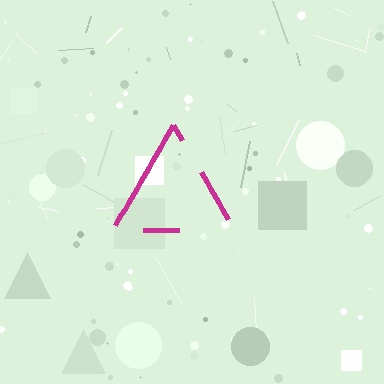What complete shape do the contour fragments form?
The contour fragments form a triangle.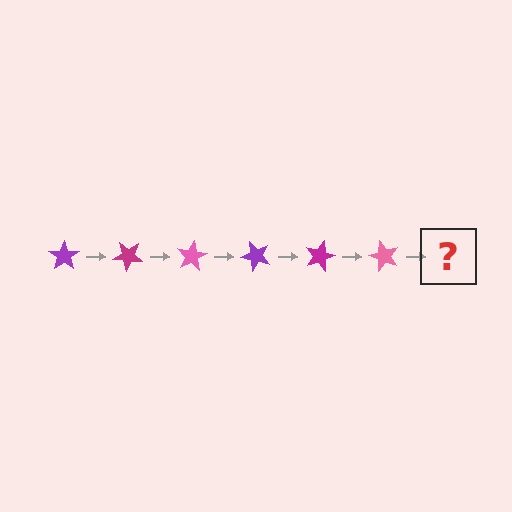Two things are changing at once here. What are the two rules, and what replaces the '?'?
The two rules are that it rotates 40 degrees each step and the color cycles through purple, magenta, and pink. The '?' should be a purple star, rotated 240 degrees from the start.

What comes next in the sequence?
The next element should be a purple star, rotated 240 degrees from the start.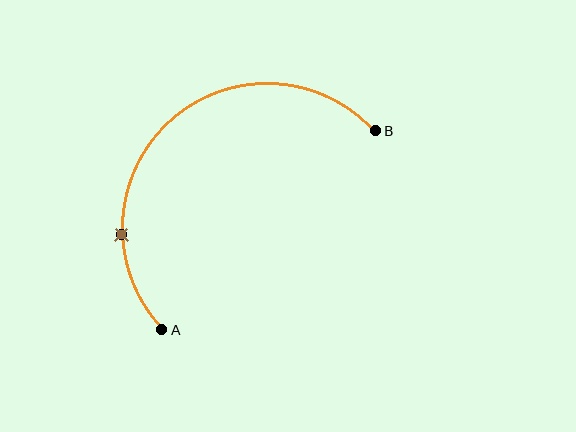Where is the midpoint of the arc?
The arc midpoint is the point on the curve farthest from the straight line joining A and B. It sits above and to the left of that line.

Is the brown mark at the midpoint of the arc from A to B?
No. The brown mark lies on the arc but is closer to endpoint A. The arc midpoint would be at the point on the curve equidistant along the arc from both A and B.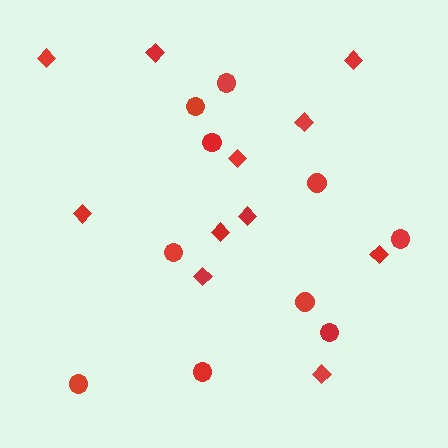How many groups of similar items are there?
There are 2 groups: one group of diamonds (11) and one group of circles (10).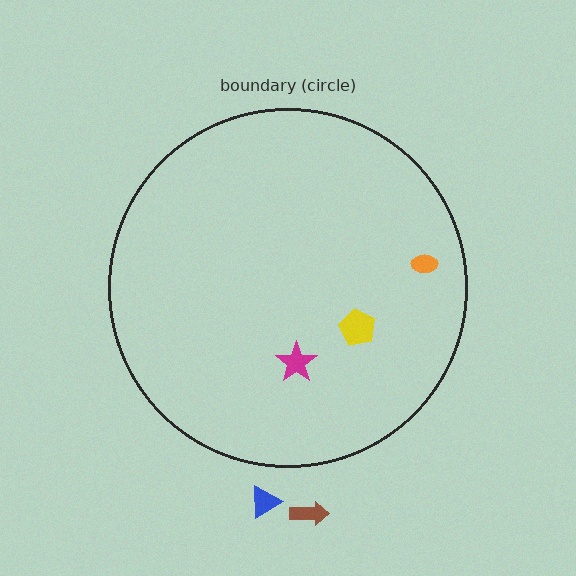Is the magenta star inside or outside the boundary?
Inside.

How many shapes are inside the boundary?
3 inside, 2 outside.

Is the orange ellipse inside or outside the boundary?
Inside.